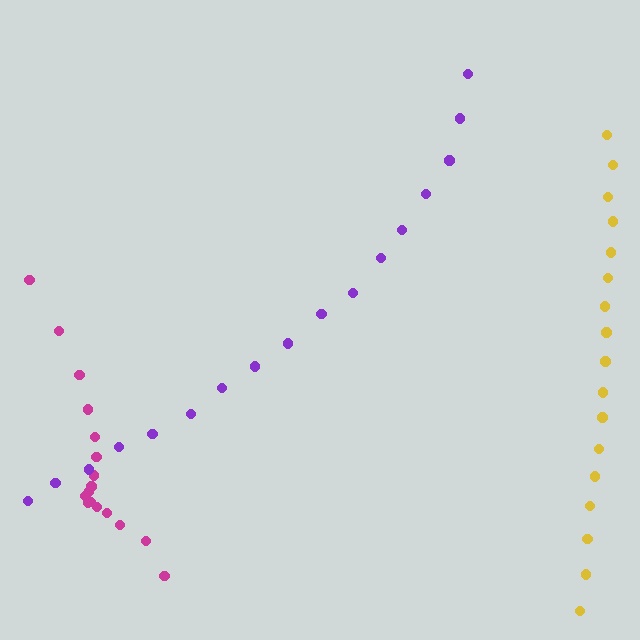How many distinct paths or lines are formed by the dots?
There are 3 distinct paths.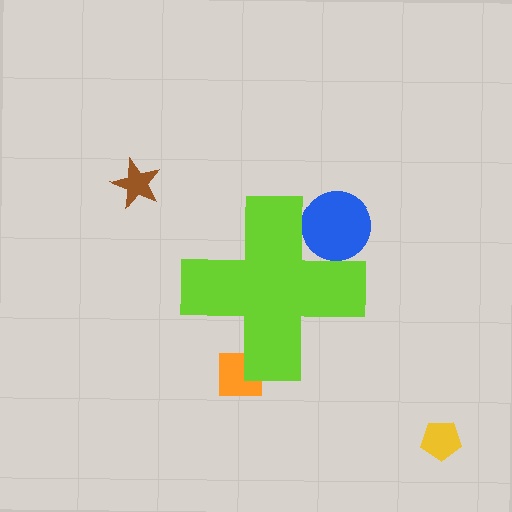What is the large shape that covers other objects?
A lime cross.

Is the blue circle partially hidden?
Yes, the blue circle is partially hidden behind the lime cross.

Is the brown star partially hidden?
No, the brown star is fully visible.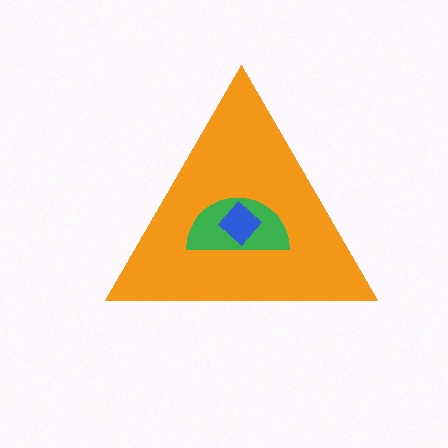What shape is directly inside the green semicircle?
The blue diamond.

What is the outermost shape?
The orange triangle.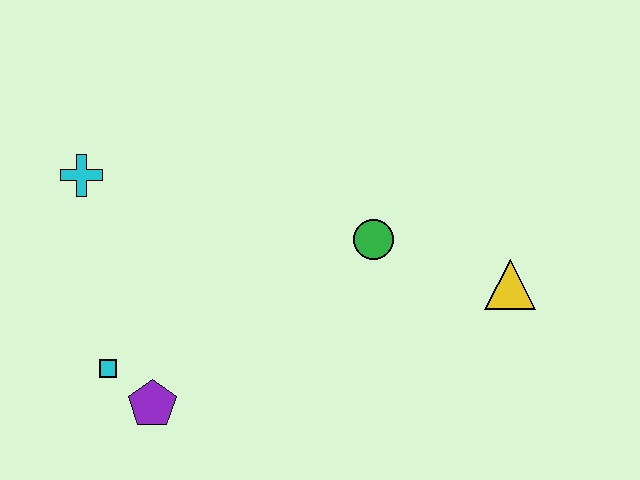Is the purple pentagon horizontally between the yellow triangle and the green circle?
No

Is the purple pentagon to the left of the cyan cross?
No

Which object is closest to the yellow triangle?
The green circle is closest to the yellow triangle.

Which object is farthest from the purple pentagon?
The yellow triangle is farthest from the purple pentagon.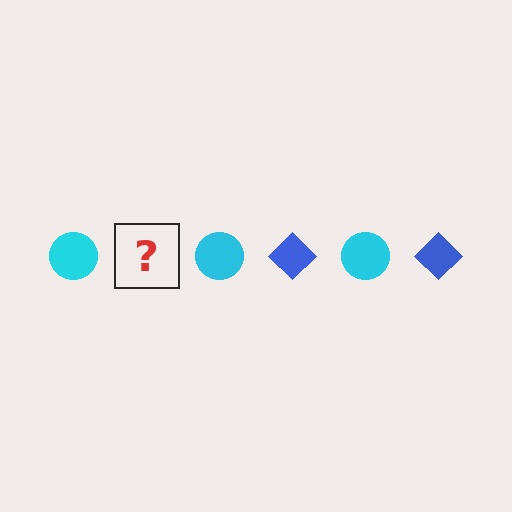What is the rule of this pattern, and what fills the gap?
The rule is that the pattern alternates between cyan circle and blue diamond. The gap should be filled with a blue diamond.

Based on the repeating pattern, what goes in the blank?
The blank should be a blue diamond.